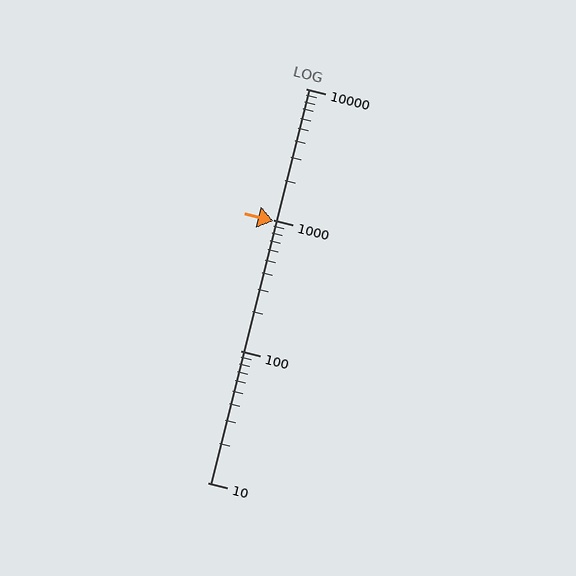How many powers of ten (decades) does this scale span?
The scale spans 3 decades, from 10 to 10000.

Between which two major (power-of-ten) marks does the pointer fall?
The pointer is between 100 and 1000.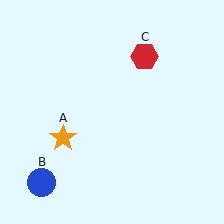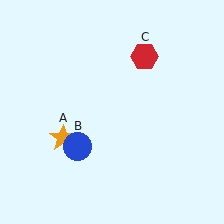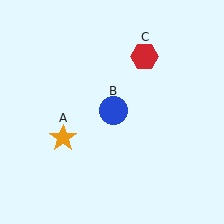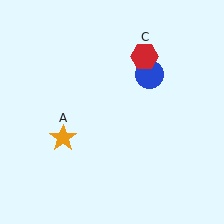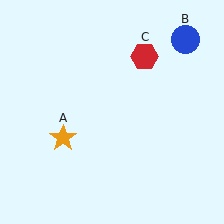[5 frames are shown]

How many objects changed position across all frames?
1 object changed position: blue circle (object B).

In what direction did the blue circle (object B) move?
The blue circle (object B) moved up and to the right.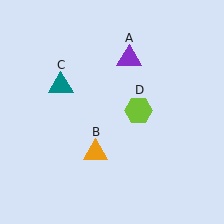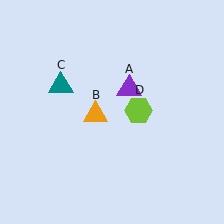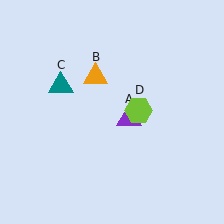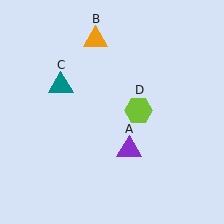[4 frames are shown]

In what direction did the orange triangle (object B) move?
The orange triangle (object B) moved up.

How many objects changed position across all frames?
2 objects changed position: purple triangle (object A), orange triangle (object B).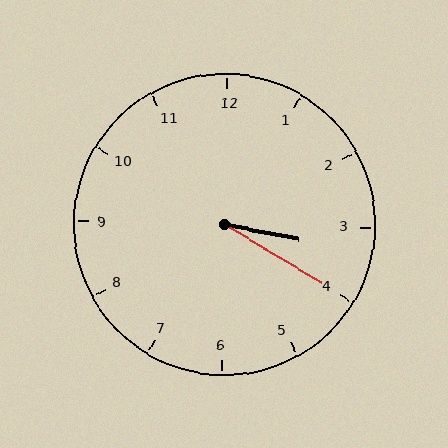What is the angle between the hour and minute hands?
Approximately 20 degrees.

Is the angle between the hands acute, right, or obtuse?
It is acute.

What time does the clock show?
3:20.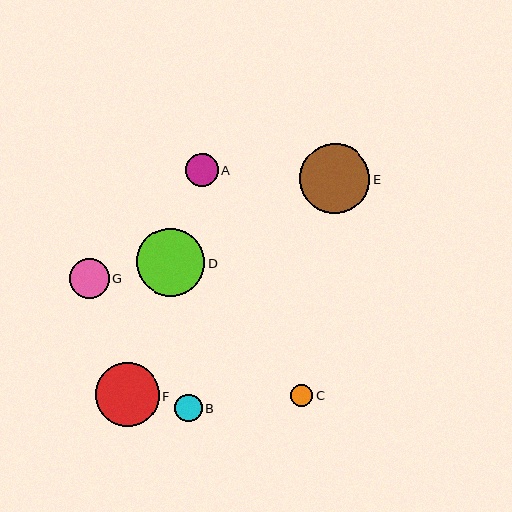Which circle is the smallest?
Circle C is the smallest with a size of approximately 22 pixels.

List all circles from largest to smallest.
From largest to smallest: E, D, F, G, A, B, C.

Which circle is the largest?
Circle E is the largest with a size of approximately 70 pixels.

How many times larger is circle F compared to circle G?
Circle F is approximately 1.6 times the size of circle G.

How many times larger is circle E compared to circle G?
Circle E is approximately 1.8 times the size of circle G.